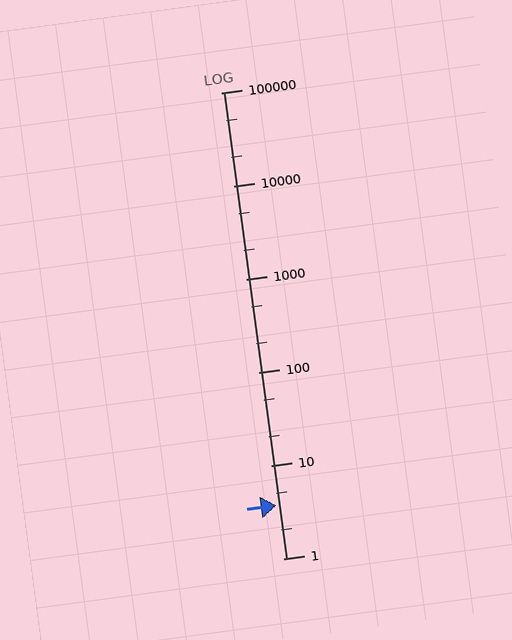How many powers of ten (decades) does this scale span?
The scale spans 5 decades, from 1 to 100000.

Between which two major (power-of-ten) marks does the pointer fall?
The pointer is between 1 and 10.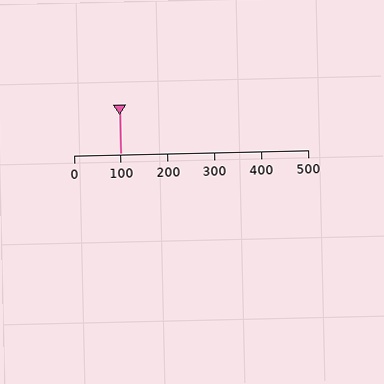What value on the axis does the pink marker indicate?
The marker indicates approximately 100.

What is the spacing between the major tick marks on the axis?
The major ticks are spaced 100 apart.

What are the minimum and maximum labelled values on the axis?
The axis runs from 0 to 500.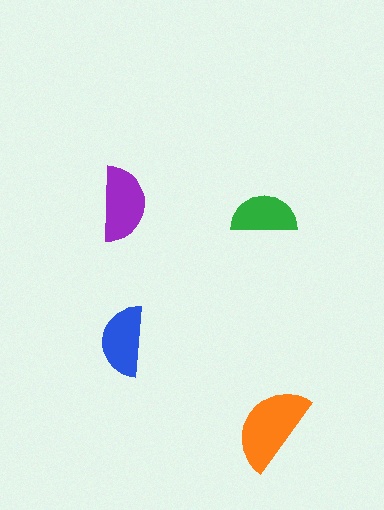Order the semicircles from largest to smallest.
the orange one, the purple one, the blue one, the green one.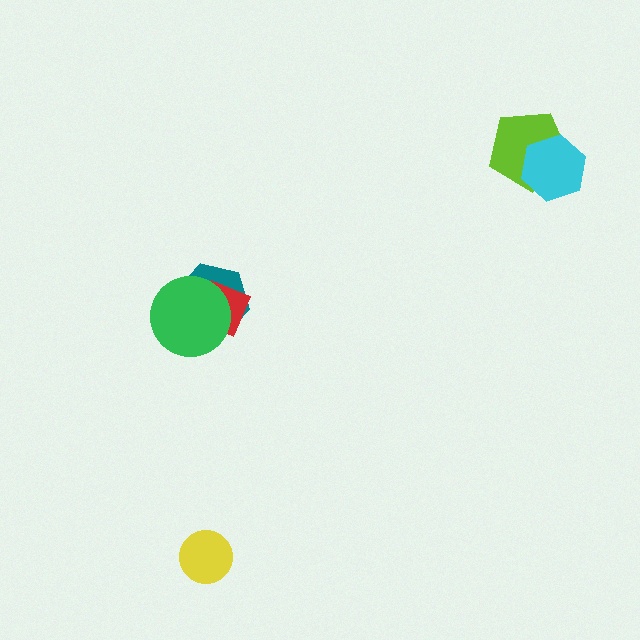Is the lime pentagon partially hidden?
Yes, it is partially covered by another shape.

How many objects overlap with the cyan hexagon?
1 object overlaps with the cyan hexagon.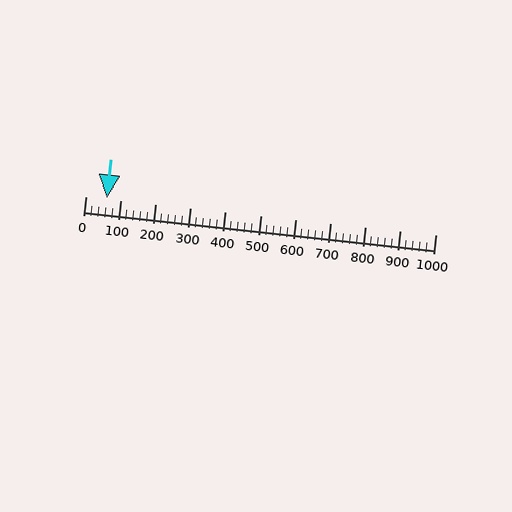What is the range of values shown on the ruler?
The ruler shows values from 0 to 1000.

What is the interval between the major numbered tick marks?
The major tick marks are spaced 100 units apart.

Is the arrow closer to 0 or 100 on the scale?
The arrow is closer to 100.